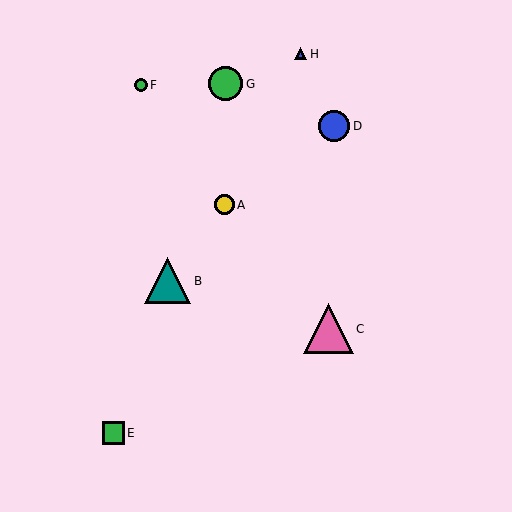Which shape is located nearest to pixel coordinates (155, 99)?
The green circle (labeled F) at (141, 85) is nearest to that location.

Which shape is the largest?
The pink triangle (labeled C) is the largest.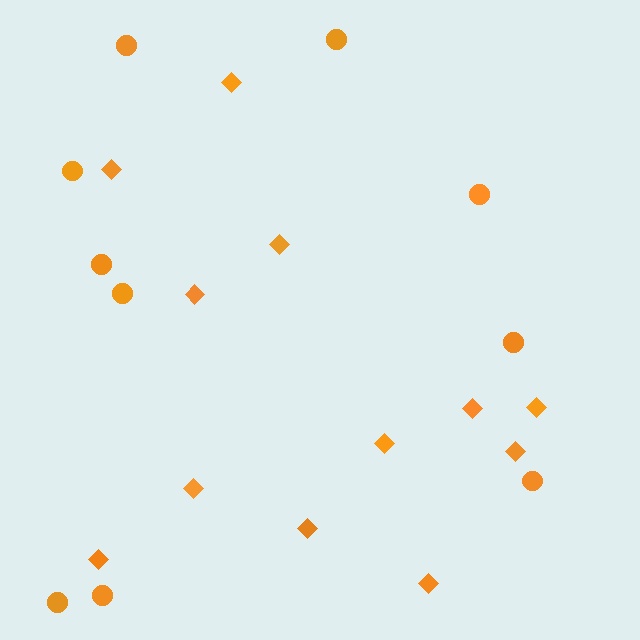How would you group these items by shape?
There are 2 groups: one group of circles (10) and one group of diamonds (12).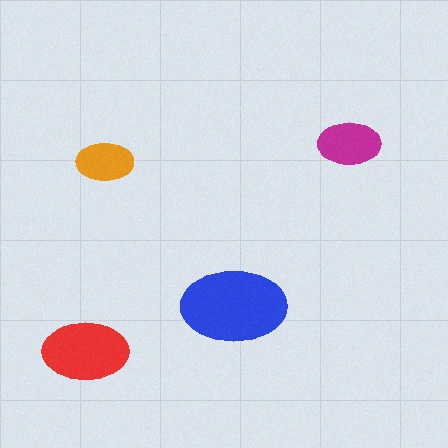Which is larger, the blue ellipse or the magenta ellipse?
The blue one.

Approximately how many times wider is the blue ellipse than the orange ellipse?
About 2 times wider.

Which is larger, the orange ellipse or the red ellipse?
The red one.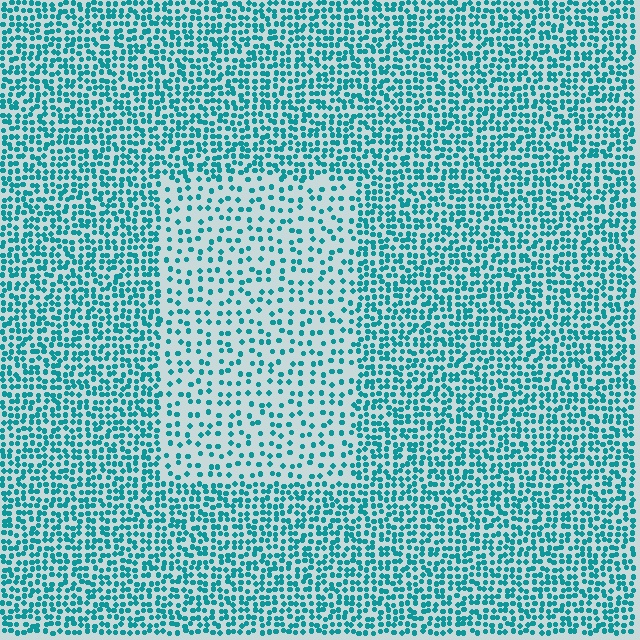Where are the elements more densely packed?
The elements are more densely packed outside the rectangle boundary.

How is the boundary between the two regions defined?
The boundary is defined by a change in element density (approximately 2.1x ratio). All elements are the same color, size, and shape.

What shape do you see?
I see a rectangle.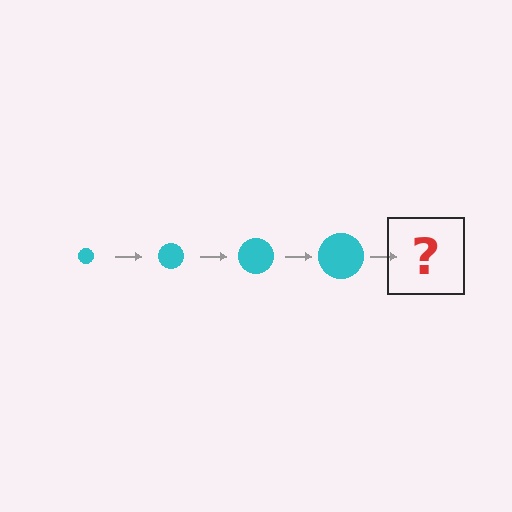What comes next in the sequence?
The next element should be a cyan circle, larger than the previous one.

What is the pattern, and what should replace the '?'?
The pattern is that the circle gets progressively larger each step. The '?' should be a cyan circle, larger than the previous one.